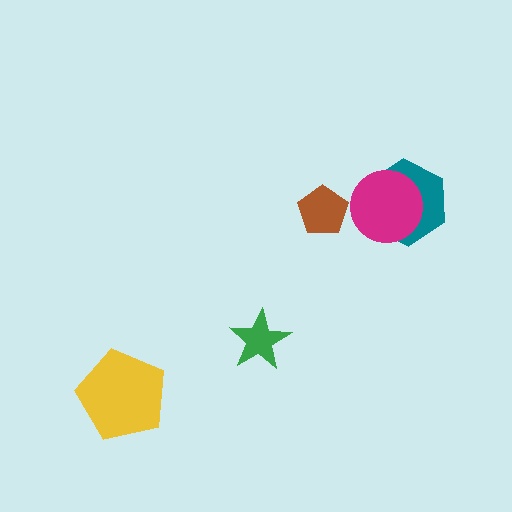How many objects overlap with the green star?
0 objects overlap with the green star.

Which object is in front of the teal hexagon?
The magenta circle is in front of the teal hexagon.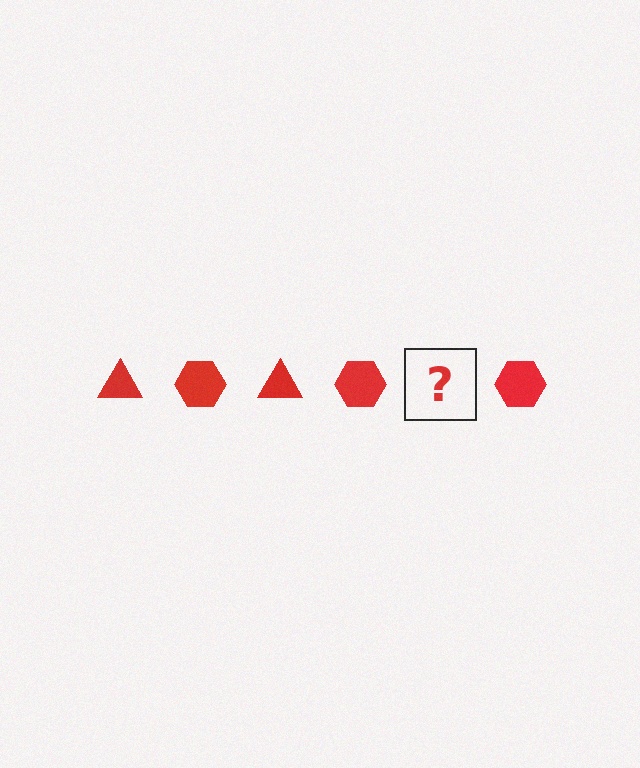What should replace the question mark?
The question mark should be replaced with a red triangle.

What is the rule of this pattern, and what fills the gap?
The rule is that the pattern cycles through triangle, hexagon shapes in red. The gap should be filled with a red triangle.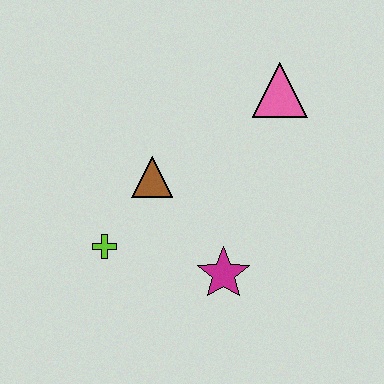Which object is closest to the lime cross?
The brown triangle is closest to the lime cross.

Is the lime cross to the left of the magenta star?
Yes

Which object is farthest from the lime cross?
The pink triangle is farthest from the lime cross.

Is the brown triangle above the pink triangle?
No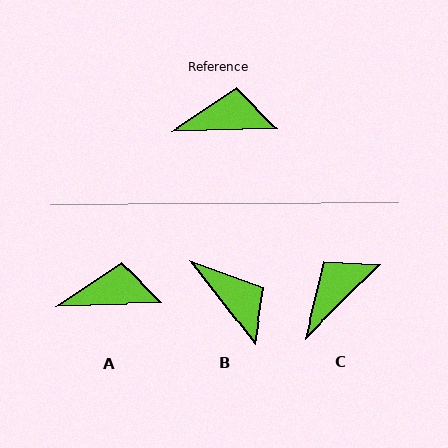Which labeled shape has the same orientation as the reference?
A.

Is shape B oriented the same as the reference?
No, it is off by about 54 degrees.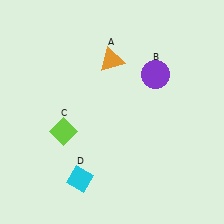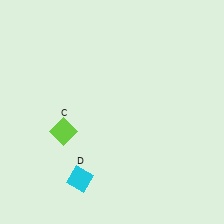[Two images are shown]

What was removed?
The purple circle (B), the orange triangle (A) were removed in Image 2.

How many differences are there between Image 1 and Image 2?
There are 2 differences between the two images.